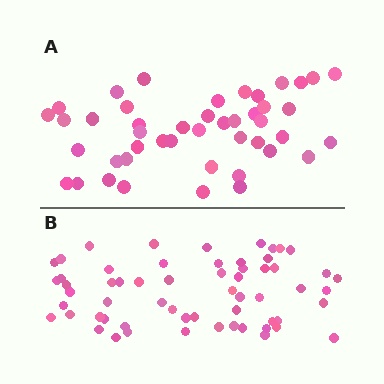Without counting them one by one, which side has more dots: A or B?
Region B (the bottom region) has more dots.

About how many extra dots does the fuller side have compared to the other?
Region B has approximately 15 more dots than region A.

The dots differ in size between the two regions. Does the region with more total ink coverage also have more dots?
No. Region A has more total ink coverage because its dots are larger, but region B actually contains more individual dots. Total area can be misleading — the number of items is what matters here.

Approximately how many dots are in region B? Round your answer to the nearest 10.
About 60 dots.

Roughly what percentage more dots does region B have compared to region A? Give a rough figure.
About 35% more.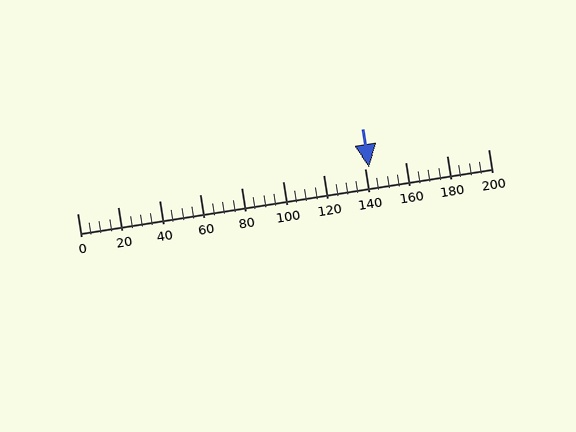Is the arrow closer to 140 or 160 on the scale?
The arrow is closer to 140.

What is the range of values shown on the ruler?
The ruler shows values from 0 to 200.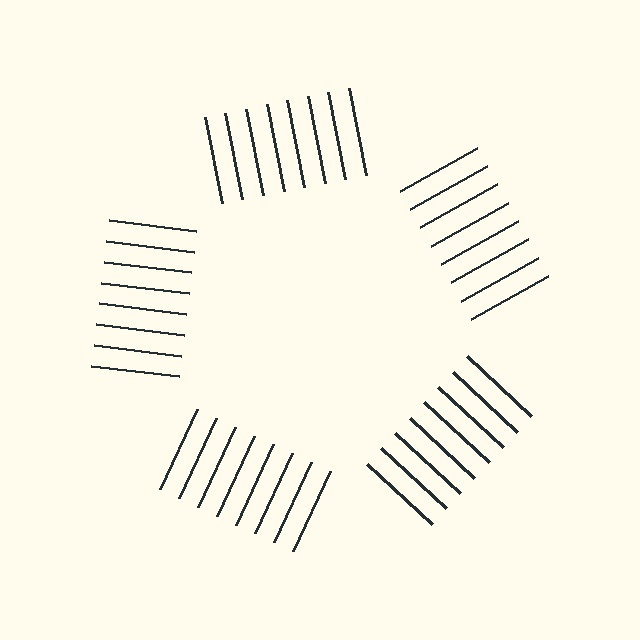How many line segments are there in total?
40 — 8 along each of the 5 edges.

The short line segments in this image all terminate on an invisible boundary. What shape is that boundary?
An illusory pentagon — the line segments terminate on its edges but no continuous stroke is drawn.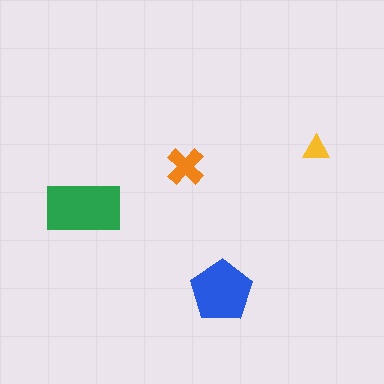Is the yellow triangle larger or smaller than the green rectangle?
Smaller.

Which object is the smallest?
The yellow triangle.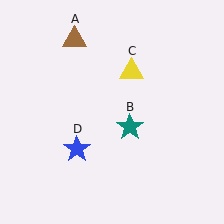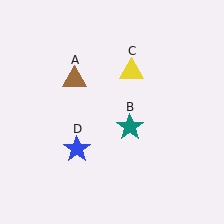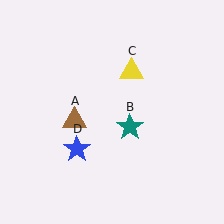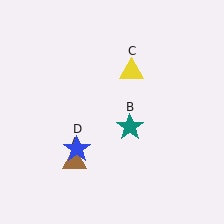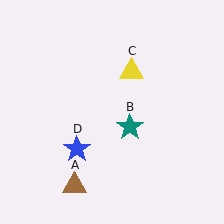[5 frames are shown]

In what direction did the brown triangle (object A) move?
The brown triangle (object A) moved down.